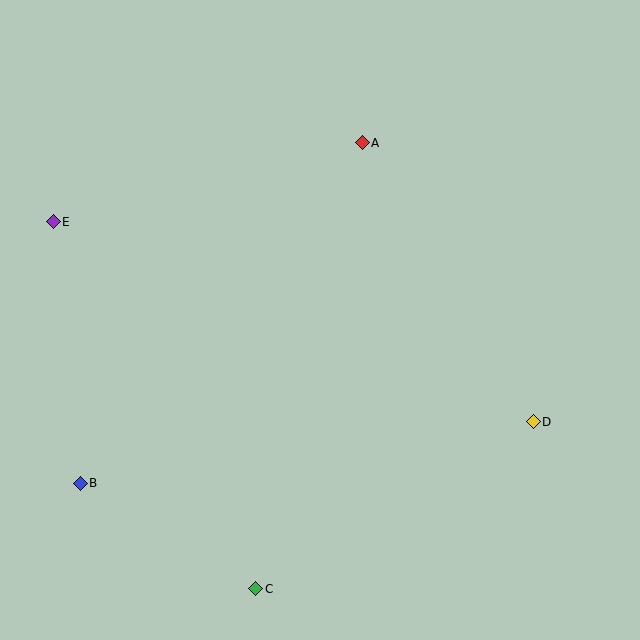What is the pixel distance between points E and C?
The distance between E and C is 419 pixels.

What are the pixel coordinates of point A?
Point A is at (362, 143).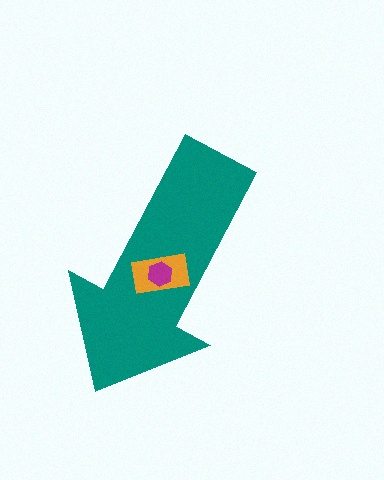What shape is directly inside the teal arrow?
The orange rectangle.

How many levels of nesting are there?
3.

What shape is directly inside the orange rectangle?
The magenta hexagon.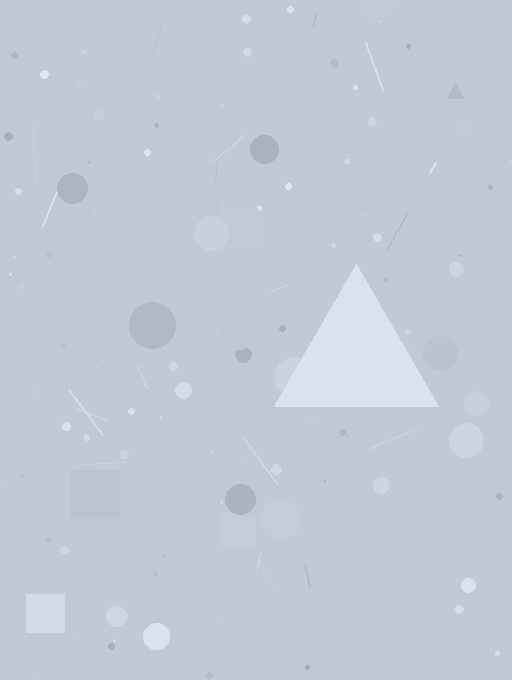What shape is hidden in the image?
A triangle is hidden in the image.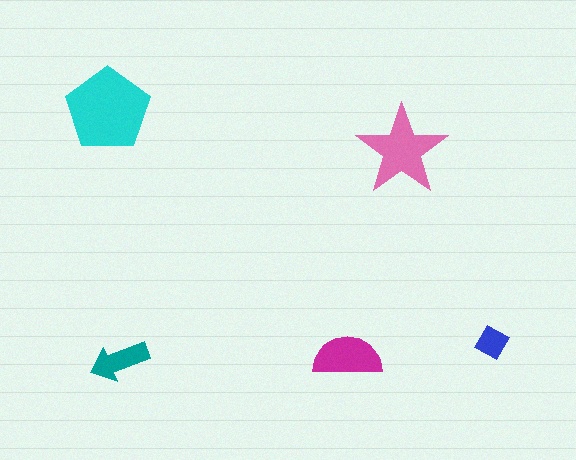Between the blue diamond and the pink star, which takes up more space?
The pink star.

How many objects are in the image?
There are 5 objects in the image.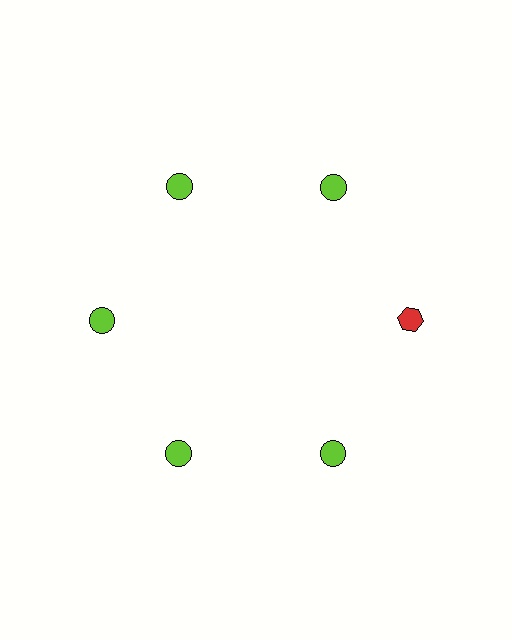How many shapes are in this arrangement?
There are 6 shapes arranged in a ring pattern.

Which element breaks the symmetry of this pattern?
The red hexagon at roughly the 3 o'clock position breaks the symmetry. All other shapes are lime circles.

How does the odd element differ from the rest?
It differs in both color (red instead of lime) and shape (hexagon instead of circle).